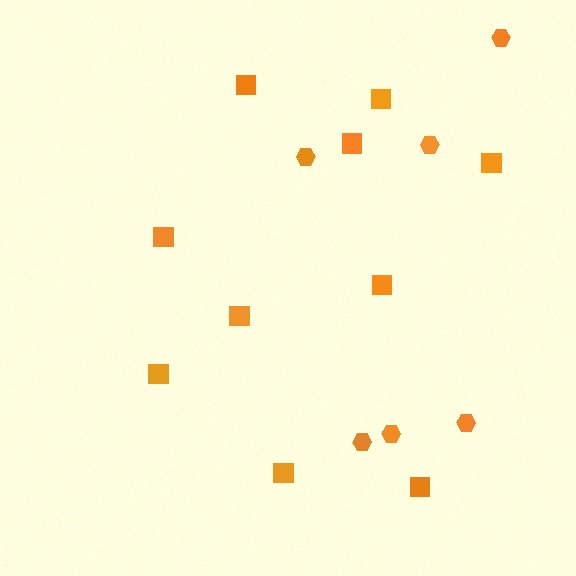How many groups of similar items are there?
There are 2 groups: one group of hexagons (6) and one group of squares (10).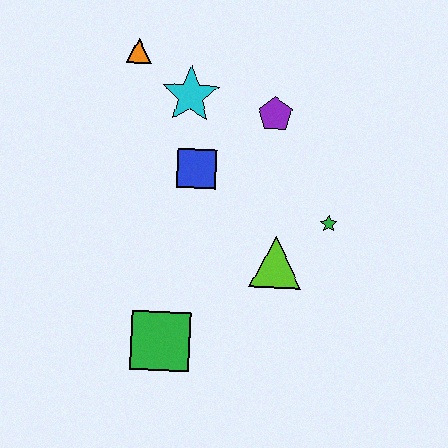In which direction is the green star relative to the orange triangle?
The green star is to the right of the orange triangle.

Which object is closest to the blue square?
The cyan star is closest to the blue square.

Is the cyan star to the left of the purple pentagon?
Yes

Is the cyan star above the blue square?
Yes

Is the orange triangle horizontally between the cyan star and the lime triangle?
No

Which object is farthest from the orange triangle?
The green square is farthest from the orange triangle.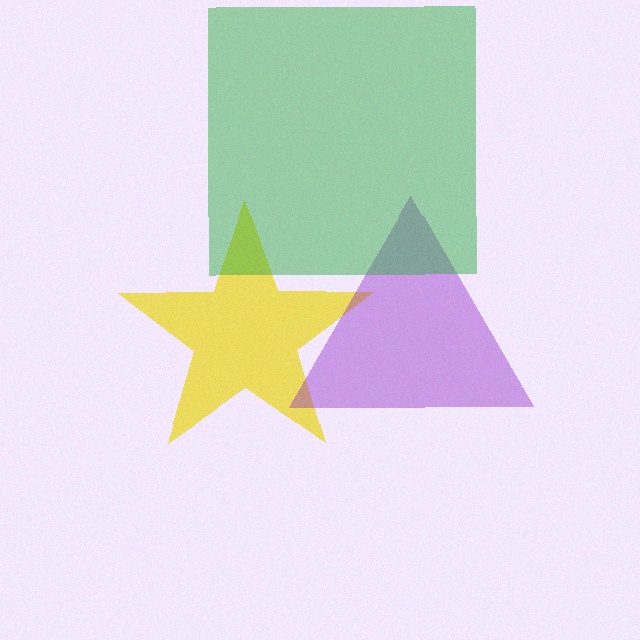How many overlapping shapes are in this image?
There are 3 overlapping shapes in the image.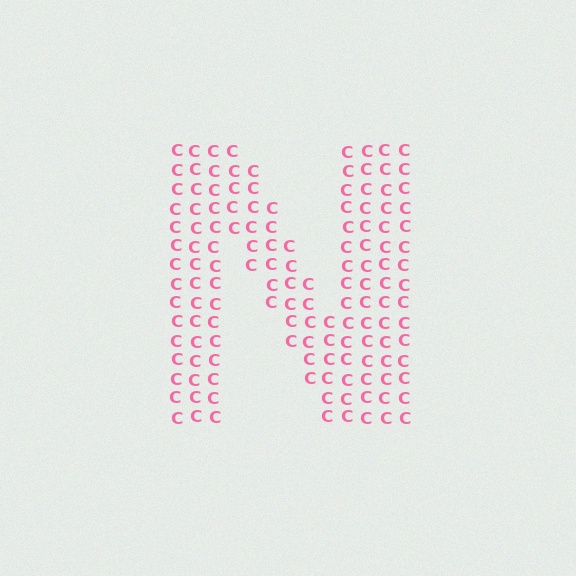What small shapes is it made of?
It is made of small letter C's.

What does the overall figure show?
The overall figure shows the letter N.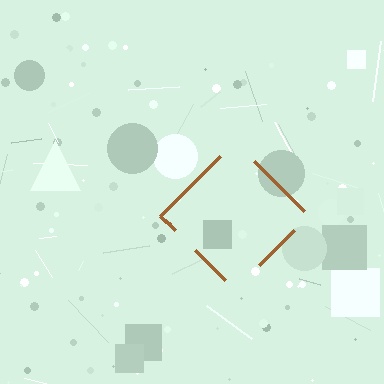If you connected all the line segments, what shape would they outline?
They would outline a diamond.